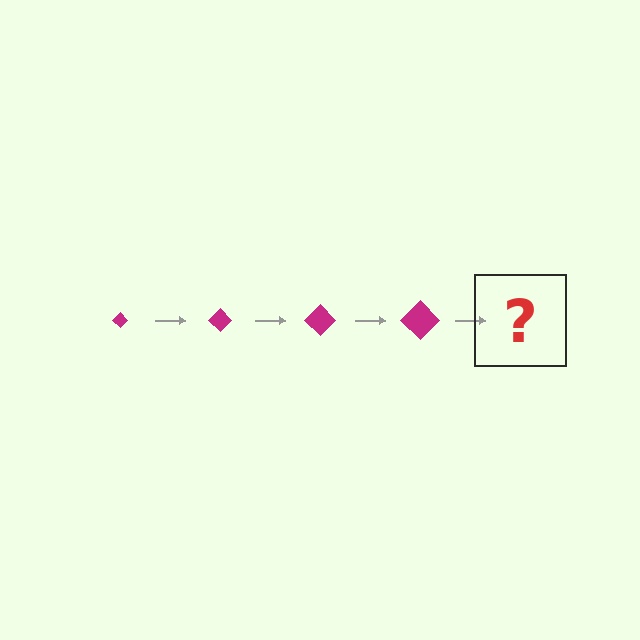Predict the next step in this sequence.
The next step is a magenta diamond, larger than the previous one.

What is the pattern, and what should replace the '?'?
The pattern is that the diamond gets progressively larger each step. The '?' should be a magenta diamond, larger than the previous one.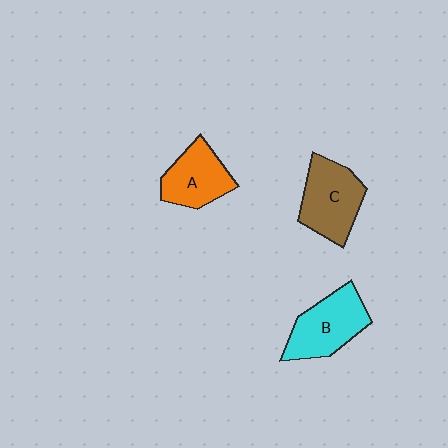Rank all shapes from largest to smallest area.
From largest to smallest: B (cyan), C (brown), A (orange).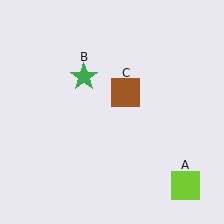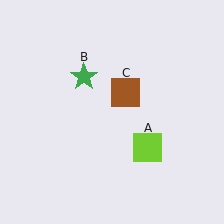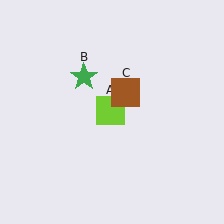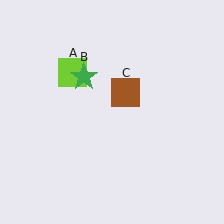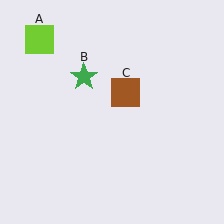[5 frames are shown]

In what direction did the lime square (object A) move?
The lime square (object A) moved up and to the left.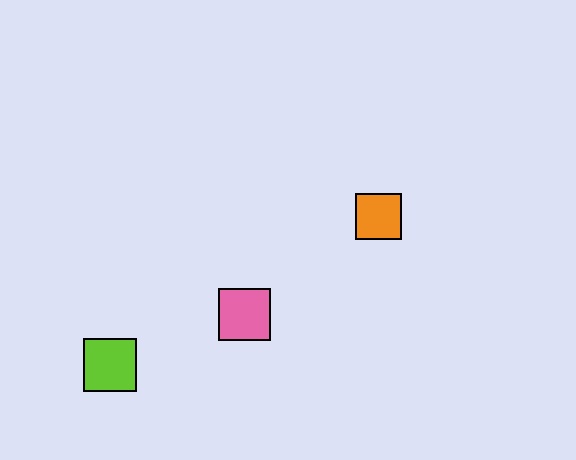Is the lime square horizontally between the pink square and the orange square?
No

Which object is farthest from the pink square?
The orange square is farthest from the pink square.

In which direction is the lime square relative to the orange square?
The lime square is to the left of the orange square.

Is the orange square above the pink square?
Yes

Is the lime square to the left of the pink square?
Yes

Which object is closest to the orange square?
The pink square is closest to the orange square.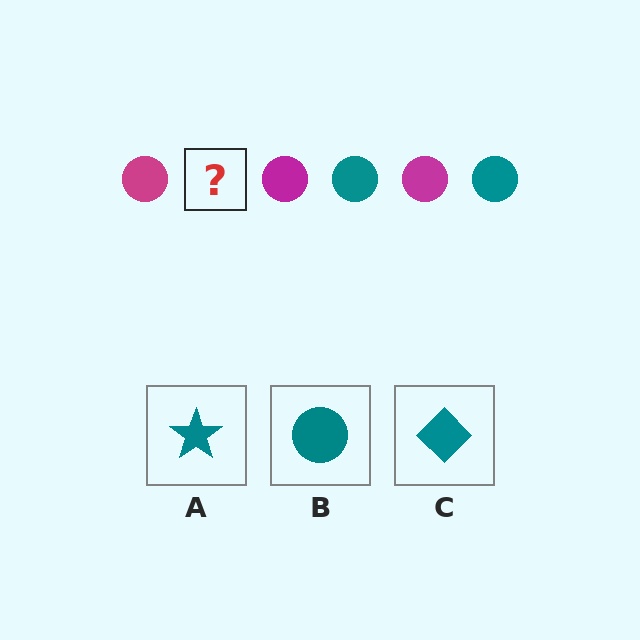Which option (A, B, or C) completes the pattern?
B.